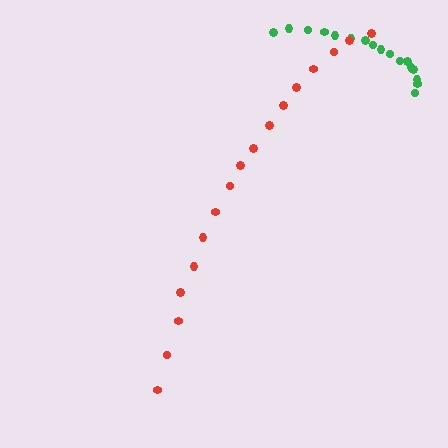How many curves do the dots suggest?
There are 2 distinct paths.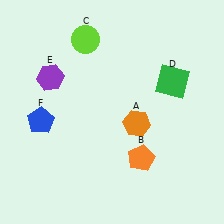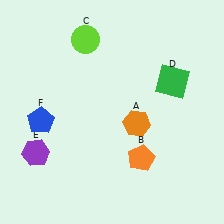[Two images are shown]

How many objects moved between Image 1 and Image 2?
1 object moved between the two images.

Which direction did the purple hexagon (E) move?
The purple hexagon (E) moved down.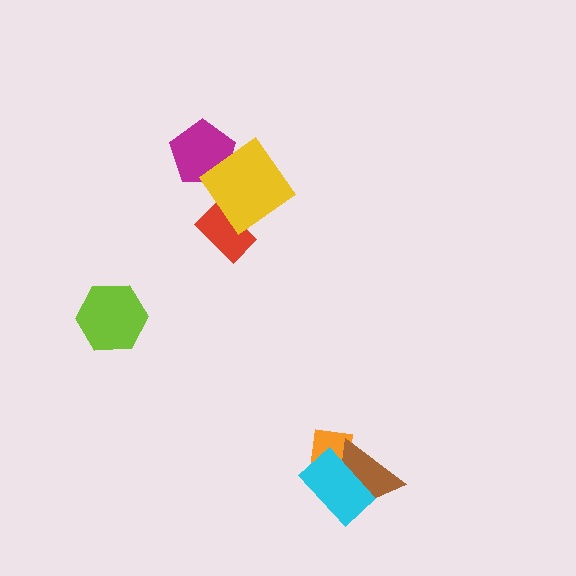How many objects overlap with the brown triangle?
2 objects overlap with the brown triangle.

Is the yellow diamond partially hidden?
No, no other shape covers it.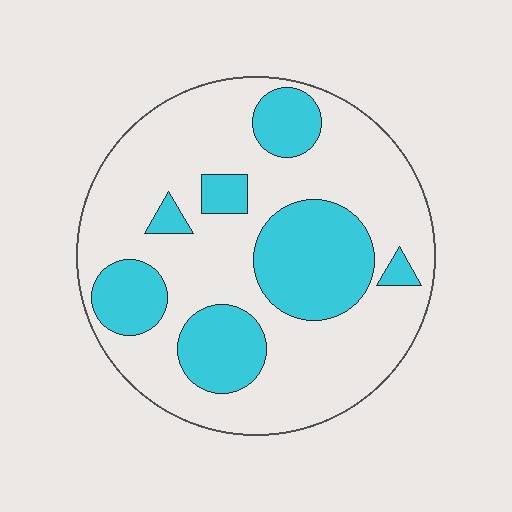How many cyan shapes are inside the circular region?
7.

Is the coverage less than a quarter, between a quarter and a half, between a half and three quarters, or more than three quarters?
Between a quarter and a half.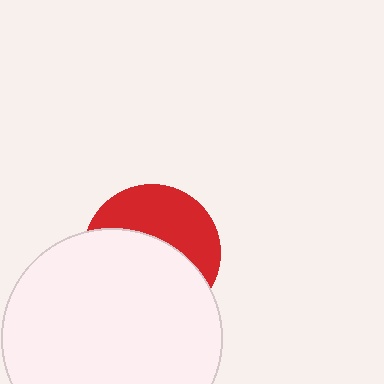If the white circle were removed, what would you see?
You would see the complete red circle.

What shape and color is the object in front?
The object in front is a white circle.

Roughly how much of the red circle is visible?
A small part of it is visible (roughly 42%).